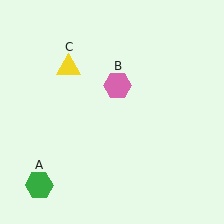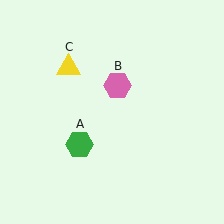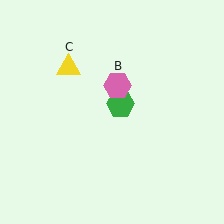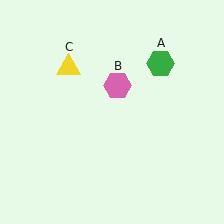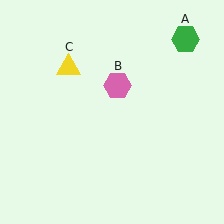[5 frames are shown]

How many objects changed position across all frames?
1 object changed position: green hexagon (object A).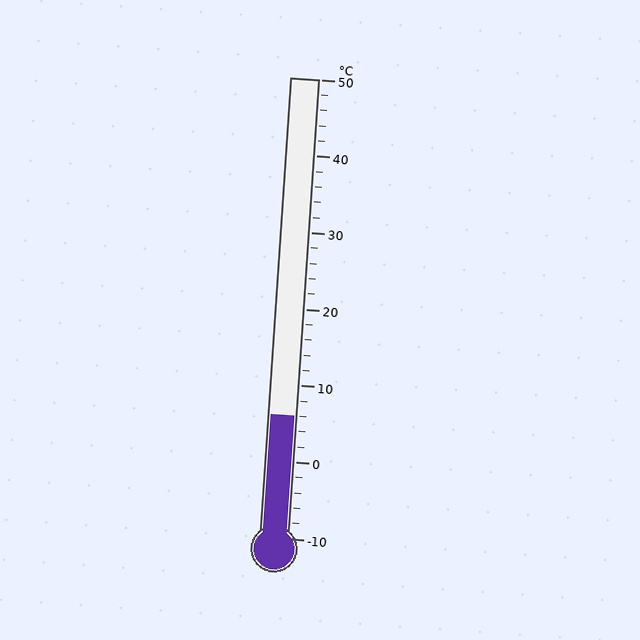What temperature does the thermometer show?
The thermometer shows approximately 6°C.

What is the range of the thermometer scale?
The thermometer scale ranges from -10°C to 50°C.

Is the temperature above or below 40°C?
The temperature is below 40°C.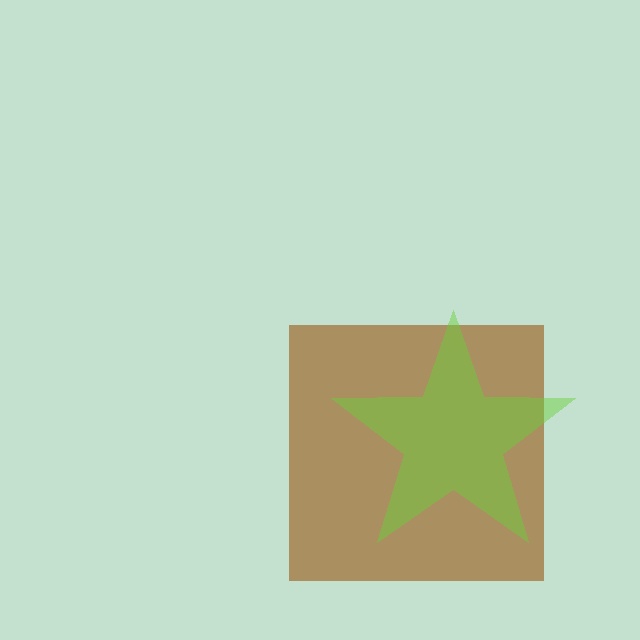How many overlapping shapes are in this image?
There are 2 overlapping shapes in the image.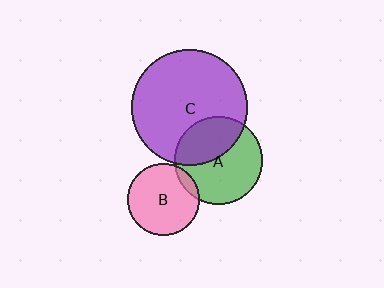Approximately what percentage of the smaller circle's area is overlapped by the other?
Approximately 40%.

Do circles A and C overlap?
Yes.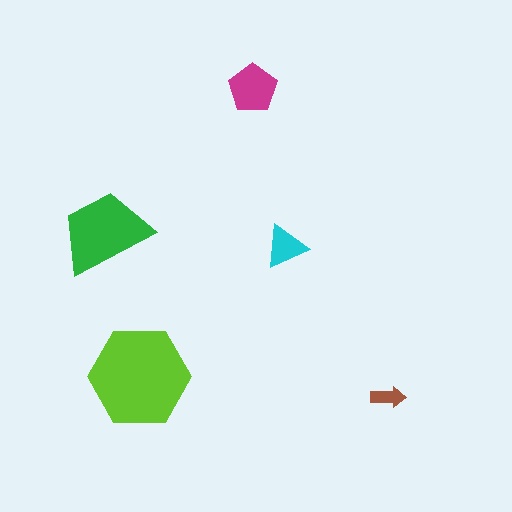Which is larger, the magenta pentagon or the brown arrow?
The magenta pentagon.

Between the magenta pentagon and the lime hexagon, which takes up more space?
The lime hexagon.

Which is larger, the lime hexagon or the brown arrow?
The lime hexagon.